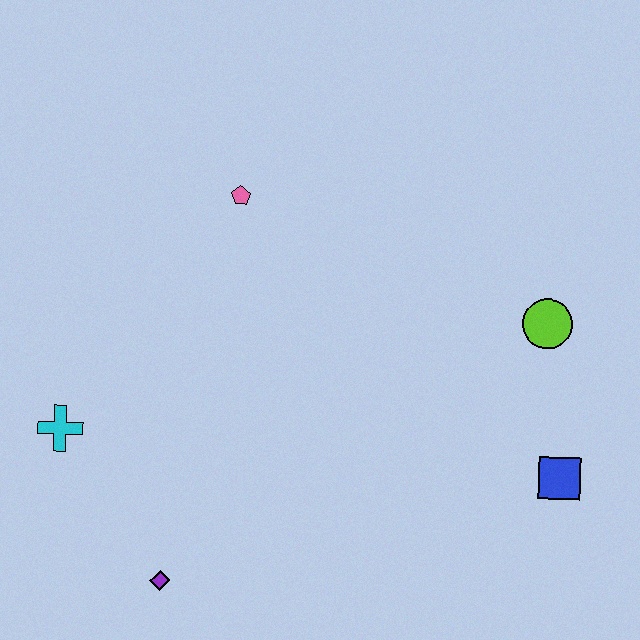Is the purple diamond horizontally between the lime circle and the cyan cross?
Yes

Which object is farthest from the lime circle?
The cyan cross is farthest from the lime circle.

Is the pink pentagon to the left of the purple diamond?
No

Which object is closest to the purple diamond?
The cyan cross is closest to the purple diamond.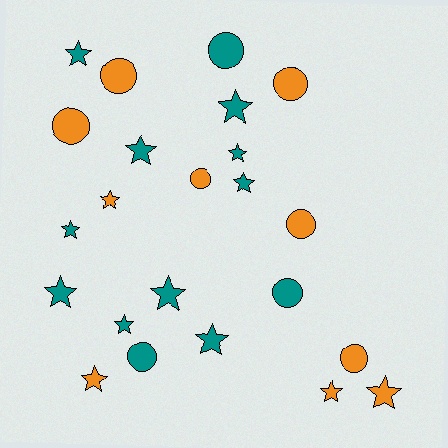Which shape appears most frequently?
Star, with 14 objects.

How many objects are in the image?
There are 23 objects.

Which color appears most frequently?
Teal, with 13 objects.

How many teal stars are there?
There are 10 teal stars.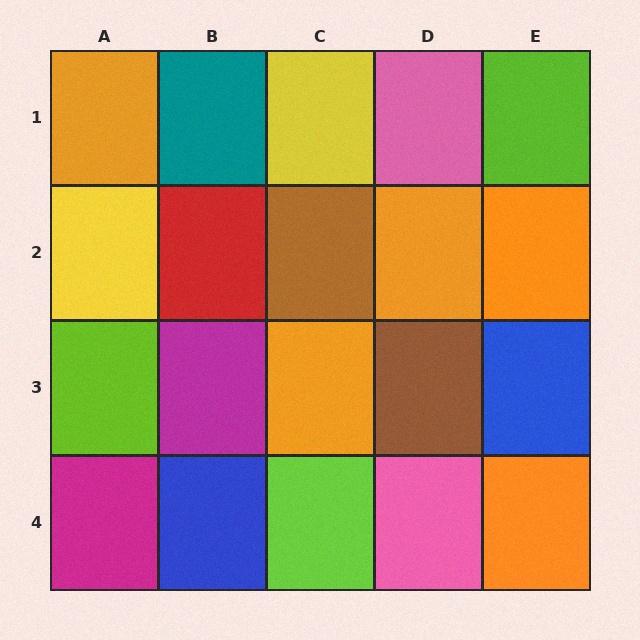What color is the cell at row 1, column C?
Yellow.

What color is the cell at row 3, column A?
Lime.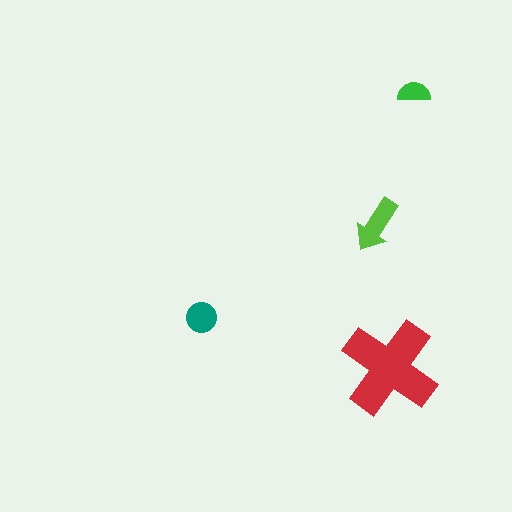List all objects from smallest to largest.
The green semicircle, the teal circle, the lime arrow, the red cross.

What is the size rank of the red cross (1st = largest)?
1st.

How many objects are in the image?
There are 4 objects in the image.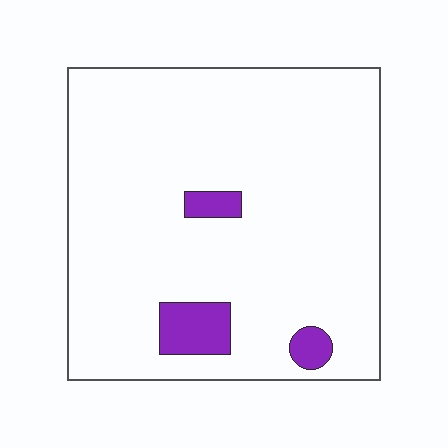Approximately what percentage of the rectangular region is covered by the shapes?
Approximately 5%.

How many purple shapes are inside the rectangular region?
3.